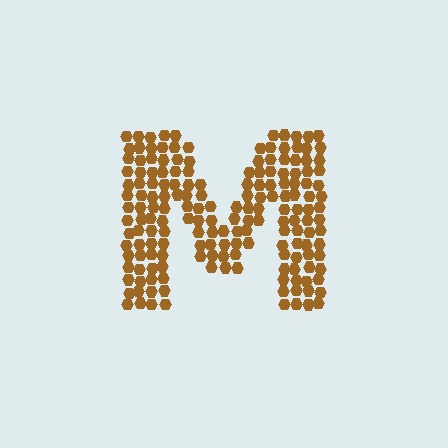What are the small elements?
The small elements are hexagons.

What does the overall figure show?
The overall figure shows the letter M.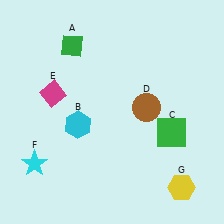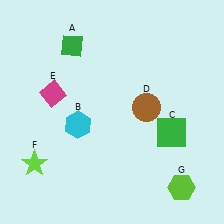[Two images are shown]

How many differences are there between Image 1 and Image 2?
There are 2 differences between the two images.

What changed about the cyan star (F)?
In Image 1, F is cyan. In Image 2, it changed to lime.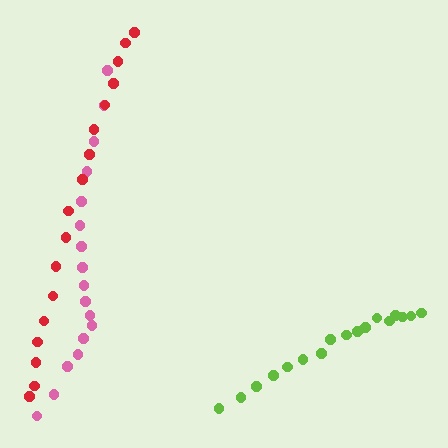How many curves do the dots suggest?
There are 3 distinct paths.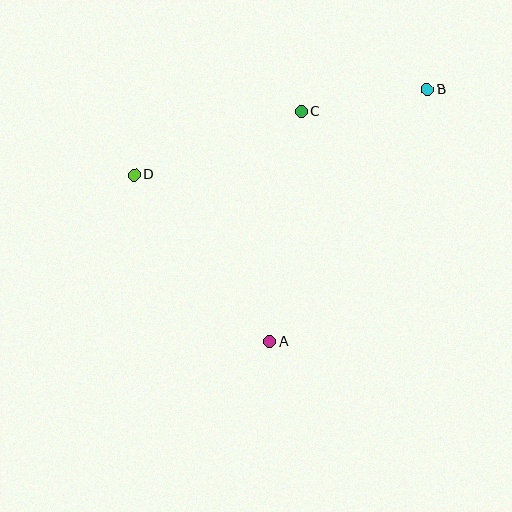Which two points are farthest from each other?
Points B and D are farthest from each other.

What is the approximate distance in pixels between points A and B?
The distance between A and B is approximately 297 pixels.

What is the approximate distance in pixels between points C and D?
The distance between C and D is approximately 178 pixels.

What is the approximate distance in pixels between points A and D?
The distance between A and D is approximately 214 pixels.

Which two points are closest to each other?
Points B and C are closest to each other.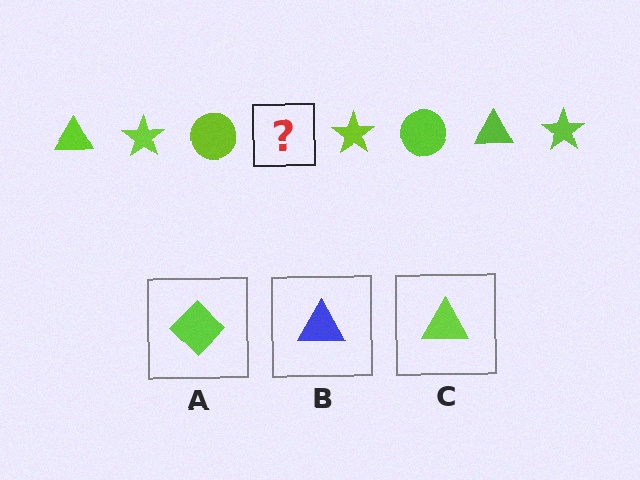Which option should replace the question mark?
Option C.